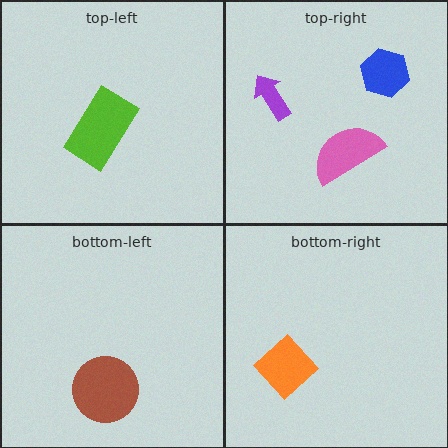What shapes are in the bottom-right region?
The orange diamond.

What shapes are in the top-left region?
The lime rectangle.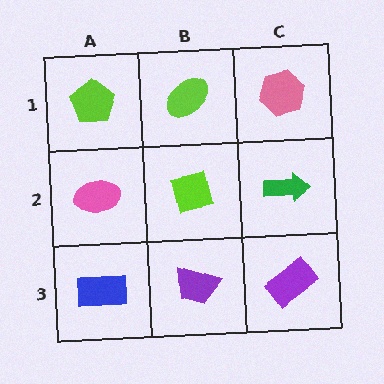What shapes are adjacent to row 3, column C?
A green arrow (row 2, column C), a purple trapezoid (row 3, column B).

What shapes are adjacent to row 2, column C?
A pink hexagon (row 1, column C), a purple rectangle (row 3, column C), a lime square (row 2, column B).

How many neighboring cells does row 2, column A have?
3.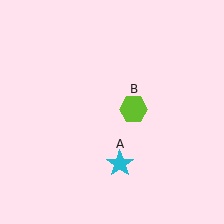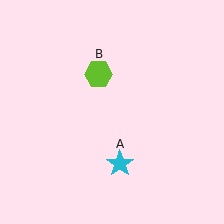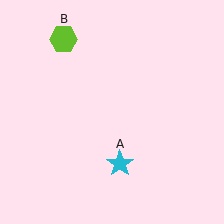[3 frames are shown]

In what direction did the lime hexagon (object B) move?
The lime hexagon (object B) moved up and to the left.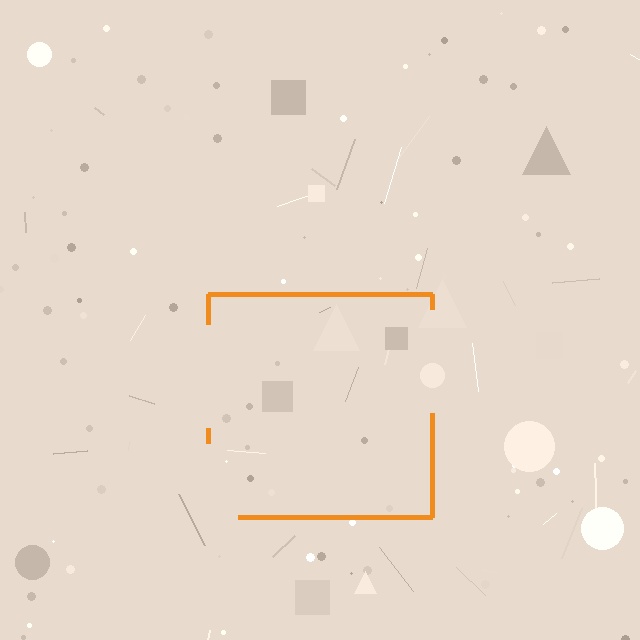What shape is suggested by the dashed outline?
The dashed outline suggests a square.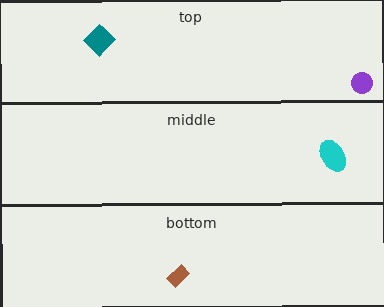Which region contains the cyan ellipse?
The middle region.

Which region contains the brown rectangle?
The bottom region.